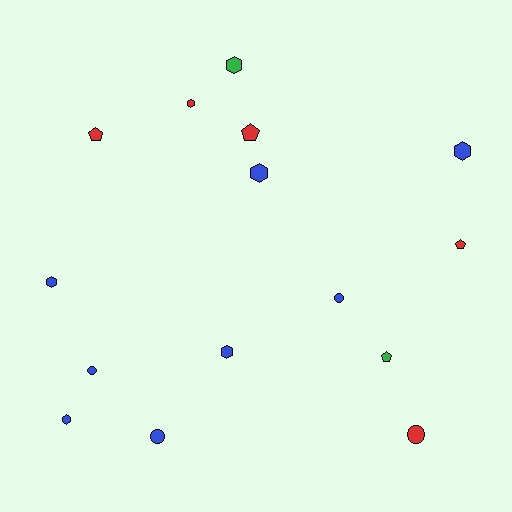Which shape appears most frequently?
Hexagon, with 7 objects.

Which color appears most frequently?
Blue, with 8 objects.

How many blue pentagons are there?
There are no blue pentagons.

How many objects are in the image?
There are 15 objects.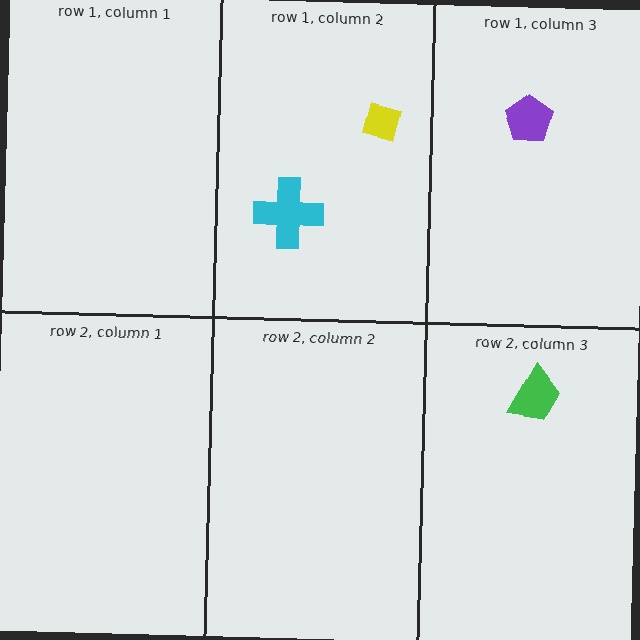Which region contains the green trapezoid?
The row 2, column 3 region.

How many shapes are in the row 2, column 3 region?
1.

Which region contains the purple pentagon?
The row 1, column 3 region.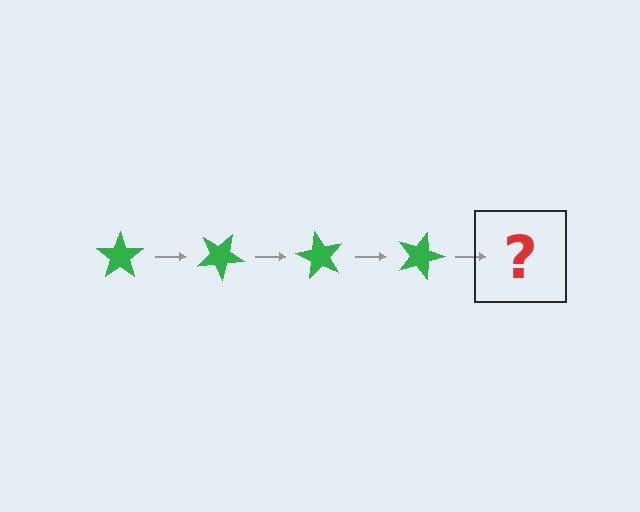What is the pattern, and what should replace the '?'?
The pattern is that the star rotates 30 degrees each step. The '?' should be a green star rotated 120 degrees.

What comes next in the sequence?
The next element should be a green star rotated 120 degrees.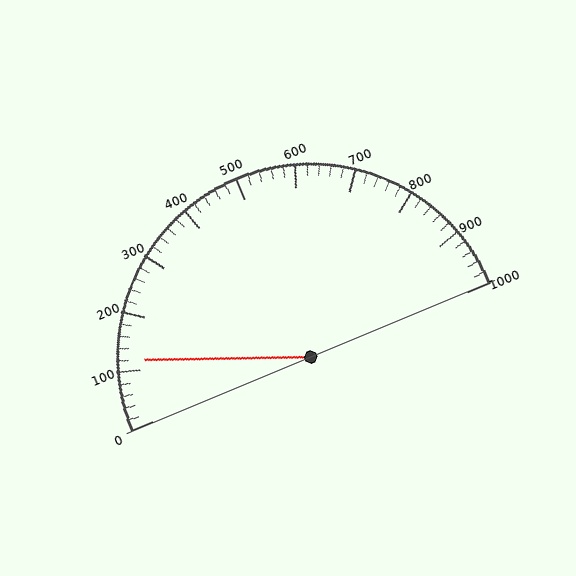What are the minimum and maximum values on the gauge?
The gauge ranges from 0 to 1000.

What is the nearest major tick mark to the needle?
The nearest major tick mark is 100.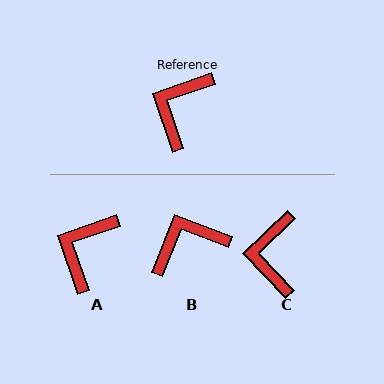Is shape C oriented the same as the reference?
No, it is off by about 25 degrees.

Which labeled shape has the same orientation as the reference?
A.